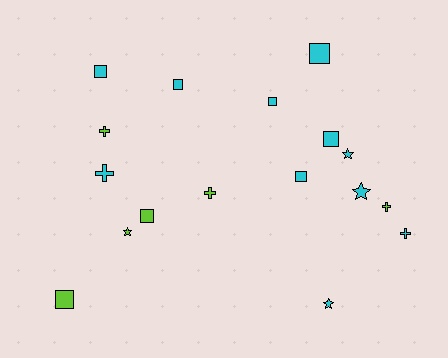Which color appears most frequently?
Cyan, with 11 objects.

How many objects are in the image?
There are 17 objects.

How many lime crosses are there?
There are 3 lime crosses.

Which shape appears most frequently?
Square, with 8 objects.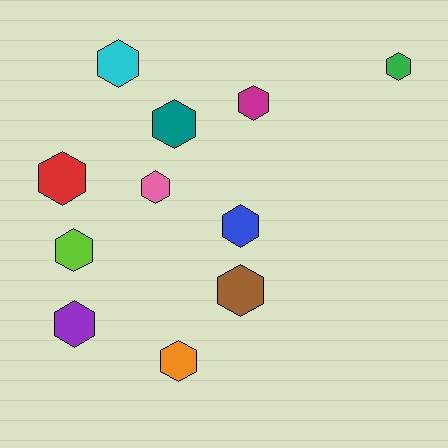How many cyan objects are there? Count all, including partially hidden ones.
There is 1 cyan object.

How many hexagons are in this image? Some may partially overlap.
There are 11 hexagons.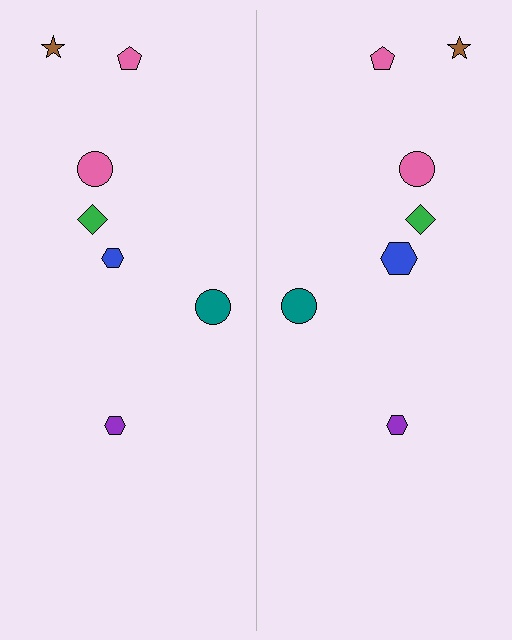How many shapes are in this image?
There are 14 shapes in this image.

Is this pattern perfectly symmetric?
No, the pattern is not perfectly symmetric. The blue hexagon on the right side has a different size than its mirror counterpart.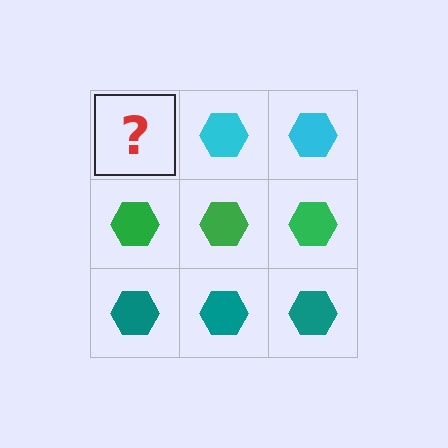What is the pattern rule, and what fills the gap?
The rule is that each row has a consistent color. The gap should be filled with a cyan hexagon.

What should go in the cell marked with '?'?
The missing cell should contain a cyan hexagon.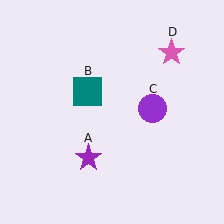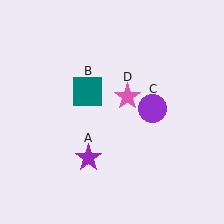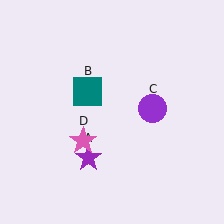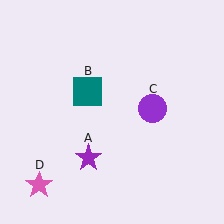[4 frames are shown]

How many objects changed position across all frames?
1 object changed position: pink star (object D).